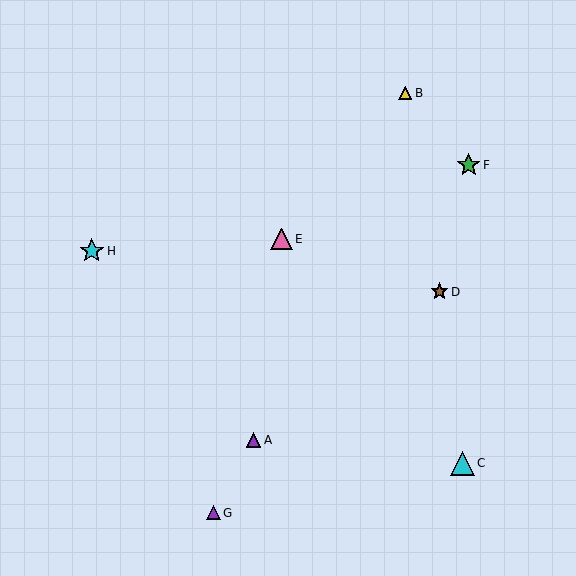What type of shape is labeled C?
Shape C is a cyan triangle.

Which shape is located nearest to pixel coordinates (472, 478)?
The cyan triangle (labeled C) at (463, 463) is nearest to that location.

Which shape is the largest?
The cyan star (labeled H) is the largest.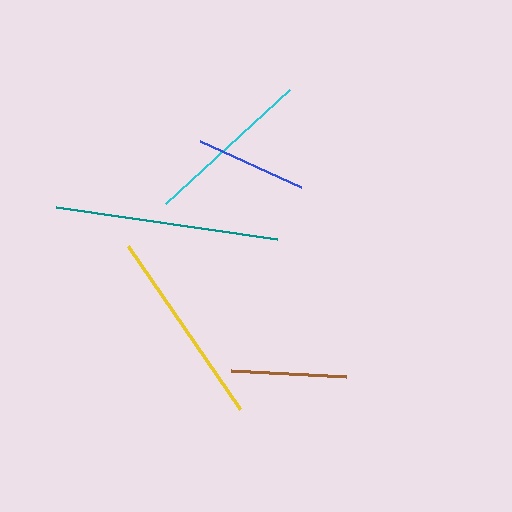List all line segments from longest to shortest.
From longest to shortest: teal, yellow, cyan, brown, blue.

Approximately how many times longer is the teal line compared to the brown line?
The teal line is approximately 1.9 times the length of the brown line.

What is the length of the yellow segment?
The yellow segment is approximately 198 pixels long.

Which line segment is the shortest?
The blue line is the shortest at approximately 111 pixels.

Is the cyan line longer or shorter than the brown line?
The cyan line is longer than the brown line.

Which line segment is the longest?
The teal line is the longest at approximately 223 pixels.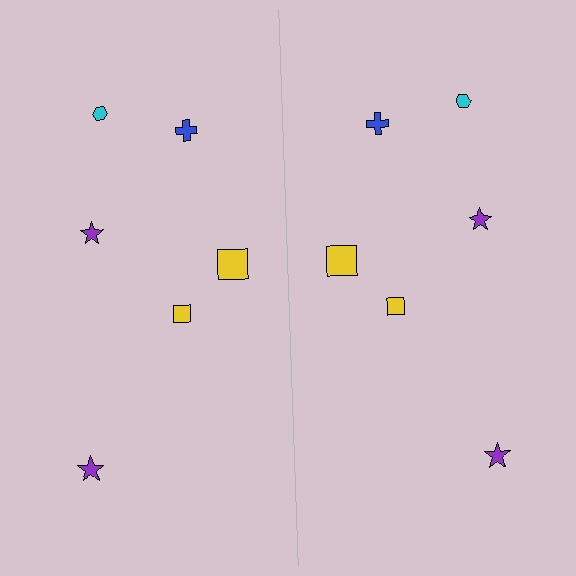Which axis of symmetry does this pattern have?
The pattern has a vertical axis of symmetry running through the center of the image.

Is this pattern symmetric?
Yes, this pattern has bilateral (reflection) symmetry.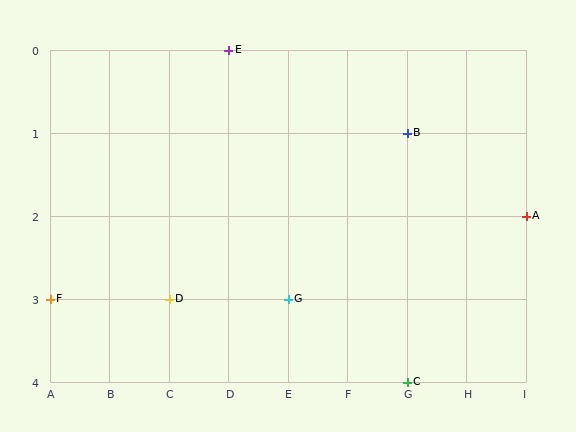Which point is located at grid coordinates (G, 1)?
Point B is at (G, 1).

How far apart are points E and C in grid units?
Points E and C are 3 columns and 4 rows apart (about 5.0 grid units diagonally).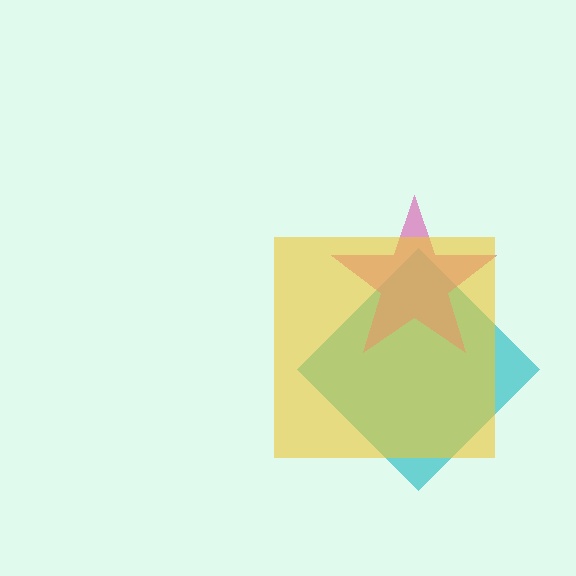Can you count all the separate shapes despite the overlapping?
Yes, there are 3 separate shapes.